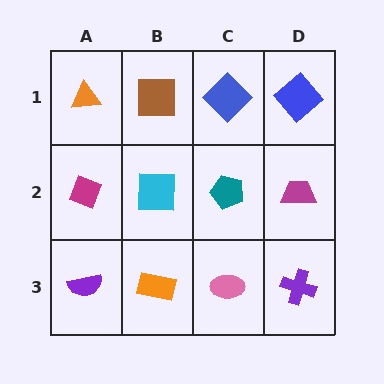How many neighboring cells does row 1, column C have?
3.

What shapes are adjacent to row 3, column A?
A magenta diamond (row 2, column A), an orange rectangle (row 3, column B).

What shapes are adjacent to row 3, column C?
A teal pentagon (row 2, column C), an orange rectangle (row 3, column B), a purple cross (row 3, column D).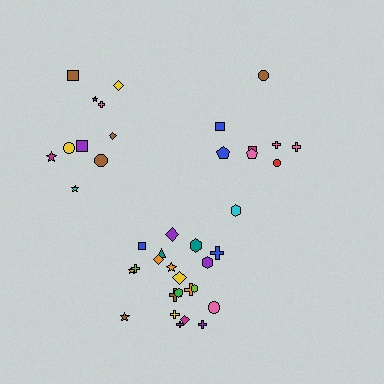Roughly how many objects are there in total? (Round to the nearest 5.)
Roughly 40 objects in total.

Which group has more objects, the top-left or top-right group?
The top-left group.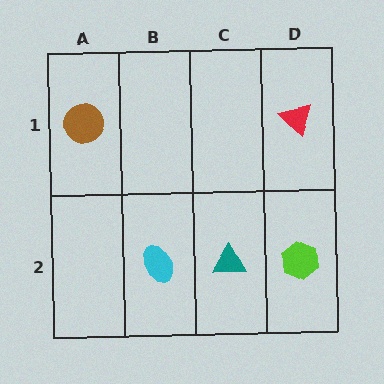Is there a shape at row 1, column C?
No, that cell is empty.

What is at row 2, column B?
A cyan ellipse.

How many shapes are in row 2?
3 shapes.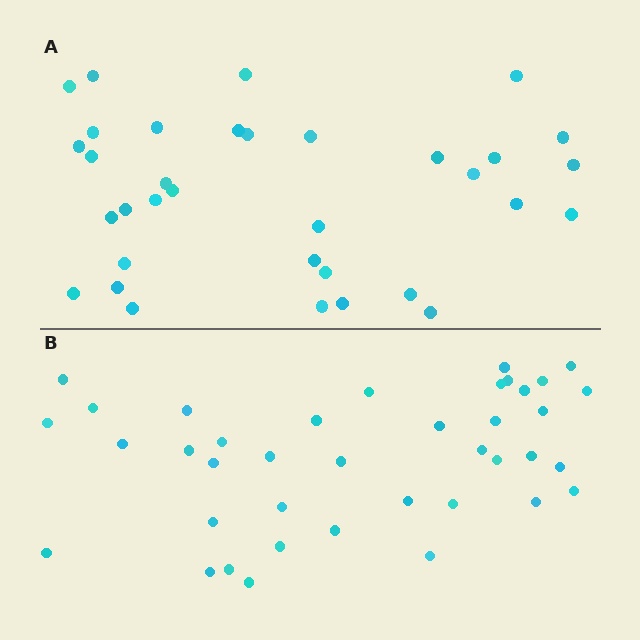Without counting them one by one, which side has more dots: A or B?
Region B (the bottom region) has more dots.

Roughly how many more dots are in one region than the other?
Region B has about 5 more dots than region A.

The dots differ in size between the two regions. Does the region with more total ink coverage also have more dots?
No. Region A has more total ink coverage because its dots are larger, but region B actually contains more individual dots. Total area can be misleading — the number of items is what matters here.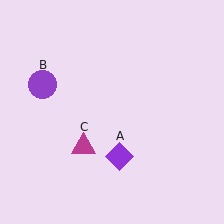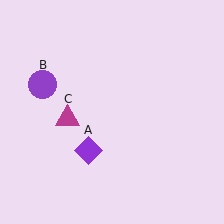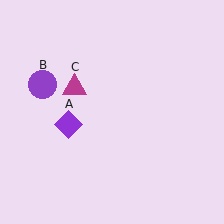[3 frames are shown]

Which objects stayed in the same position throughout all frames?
Purple circle (object B) remained stationary.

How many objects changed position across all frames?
2 objects changed position: purple diamond (object A), magenta triangle (object C).